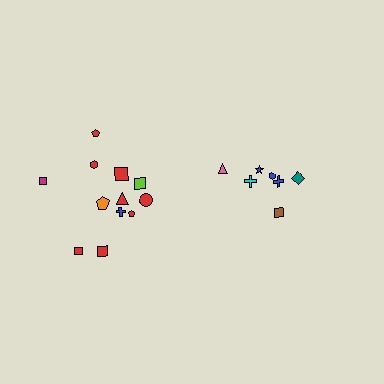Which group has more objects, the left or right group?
The left group.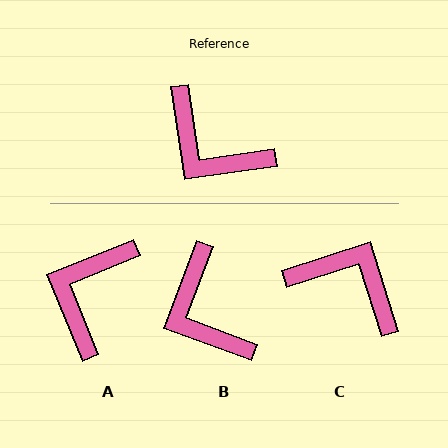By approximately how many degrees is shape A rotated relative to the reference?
Approximately 76 degrees clockwise.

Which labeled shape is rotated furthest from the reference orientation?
C, about 171 degrees away.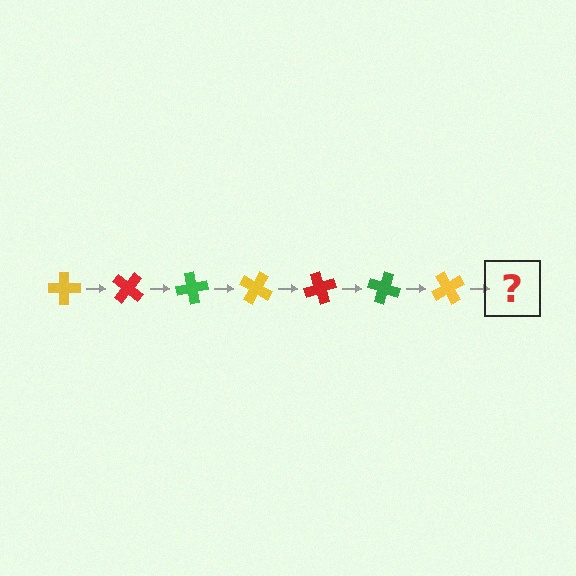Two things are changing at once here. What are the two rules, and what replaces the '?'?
The two rules are that it rotates 40 degrees each step and the color cycles through yellow, red, and green. The '?' should be a red cross, rotated 280 degrees from the start.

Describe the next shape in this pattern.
It should be a red cross, rotated 280 degrees from the start.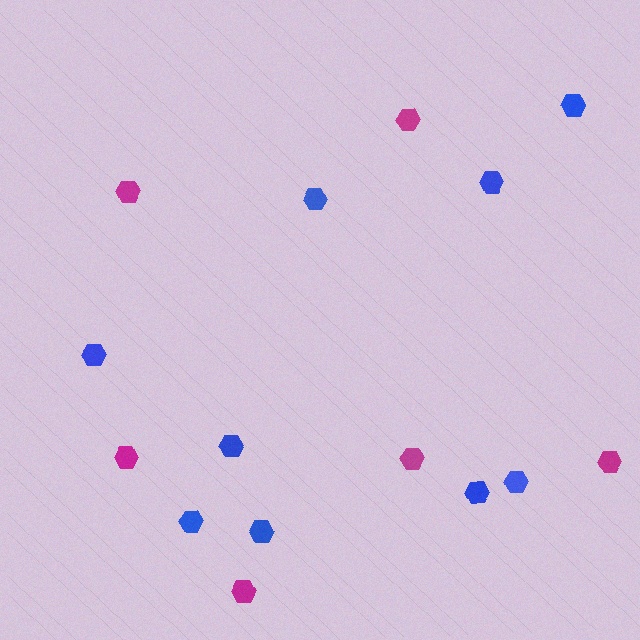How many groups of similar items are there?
There are 2 groups: one group of blue hexagons (9) and one group of magenta hexagons (6).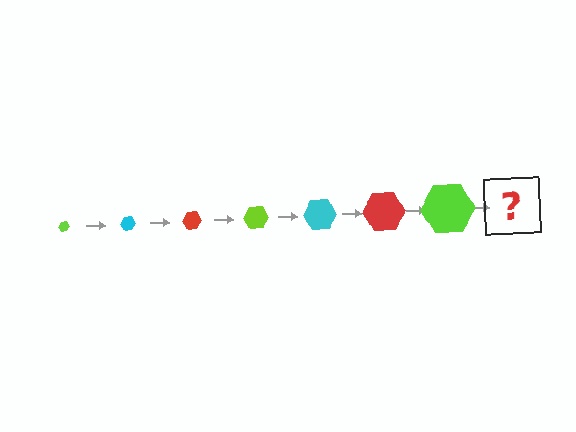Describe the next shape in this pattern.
It should be a cyan hexagon, larger than the previous one.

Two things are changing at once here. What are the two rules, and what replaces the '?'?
The two rules are that the hexagon grows larger each step and the color cycles through lime, cyan, and red. The '?' should be a cyan hexagon, larger than the previous one.